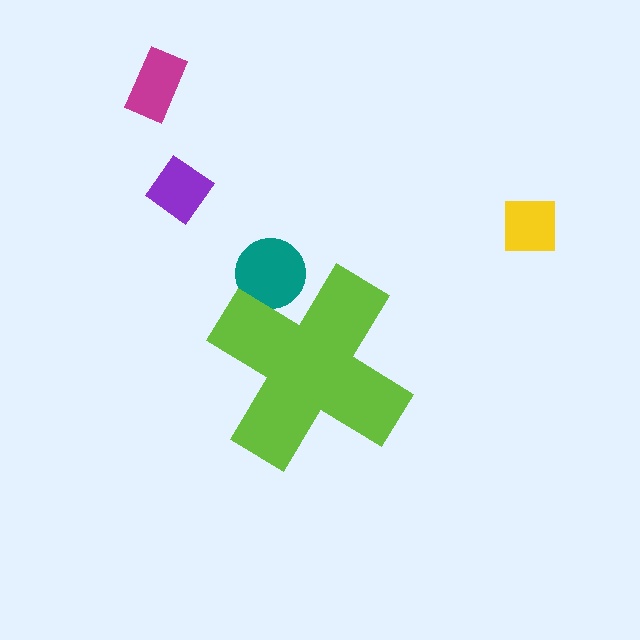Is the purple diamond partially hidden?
No, the purple diamond is fully visible.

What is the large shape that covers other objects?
A lime cross.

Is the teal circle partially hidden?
Yes, the teal circle is partially hidden behind the lime cross.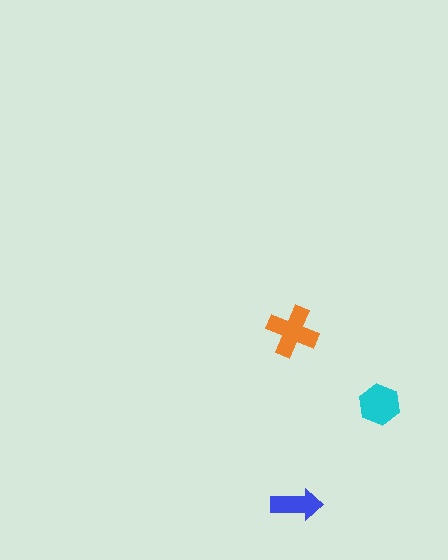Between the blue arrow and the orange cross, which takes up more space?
The orange cross.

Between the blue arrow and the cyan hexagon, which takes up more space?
The cyan hexagon.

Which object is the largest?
The orange cross.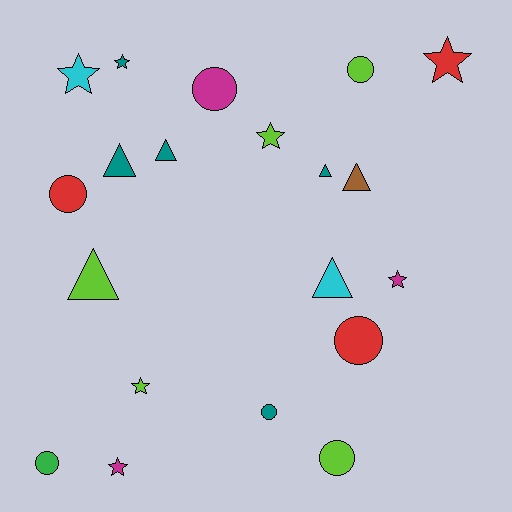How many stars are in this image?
There are 7 stars.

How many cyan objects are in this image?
There are 2 cyan objects.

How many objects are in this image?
There are 20 objects.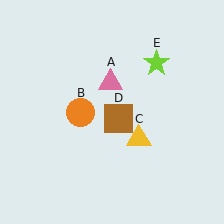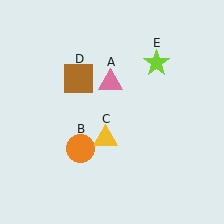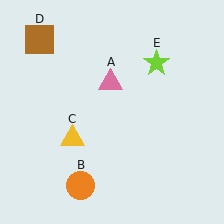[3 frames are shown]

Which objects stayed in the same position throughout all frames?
Pink triangle (object A) and lime star (object E) remained stationary.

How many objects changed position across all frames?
3 objects changed position: orange circle (object B), yellow triangle (object C), brown square (object D).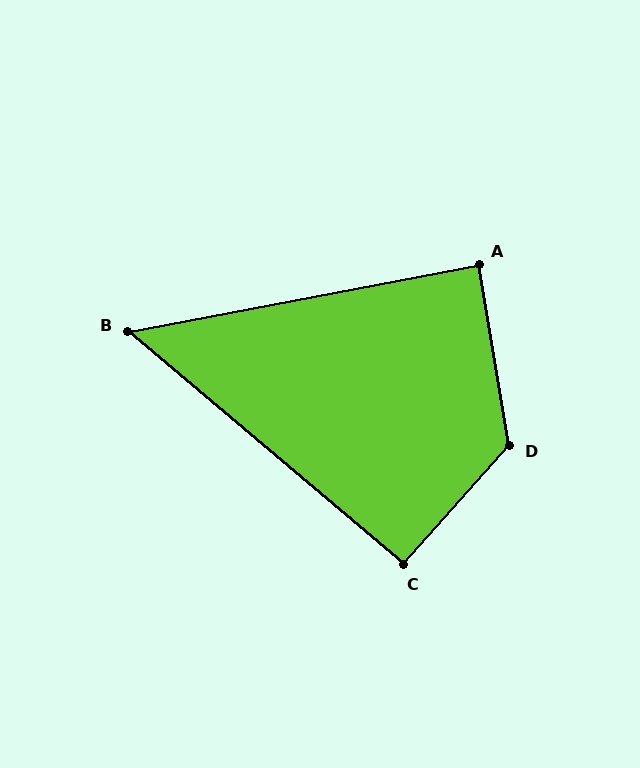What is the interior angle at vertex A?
Approximately 89 degrees (approximately right).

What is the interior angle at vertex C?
Approximately 91 degrees (approximately right).